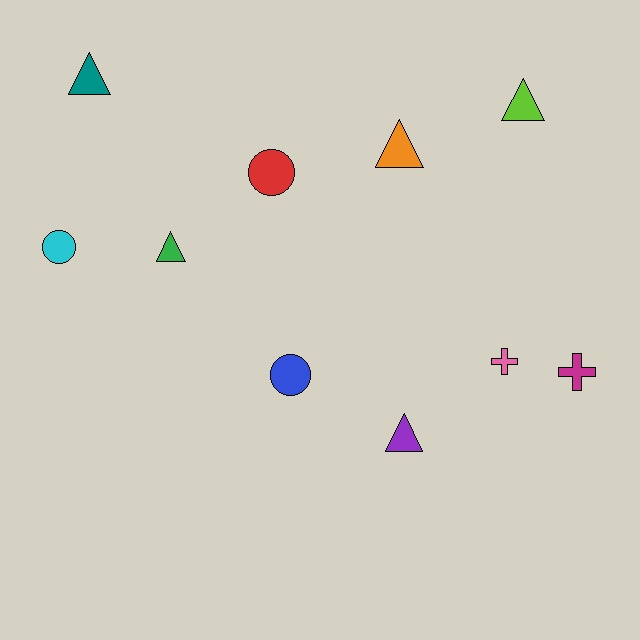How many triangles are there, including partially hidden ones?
There are 5 triangles.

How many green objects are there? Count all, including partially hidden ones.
There is 1 green object.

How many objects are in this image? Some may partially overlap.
There are 10 objects.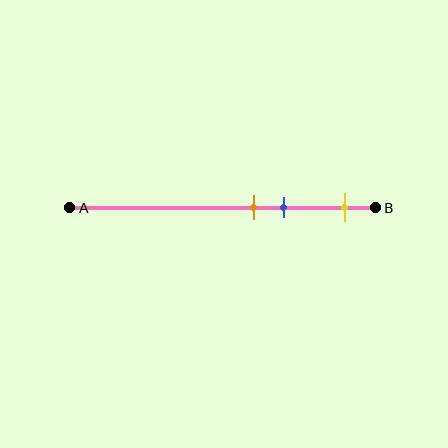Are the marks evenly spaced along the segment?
No, the marks are not evenly spaced.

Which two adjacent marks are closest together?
The orange and blue marks are the closest adjacent pair.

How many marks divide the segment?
There are 3 marks dividing the segment.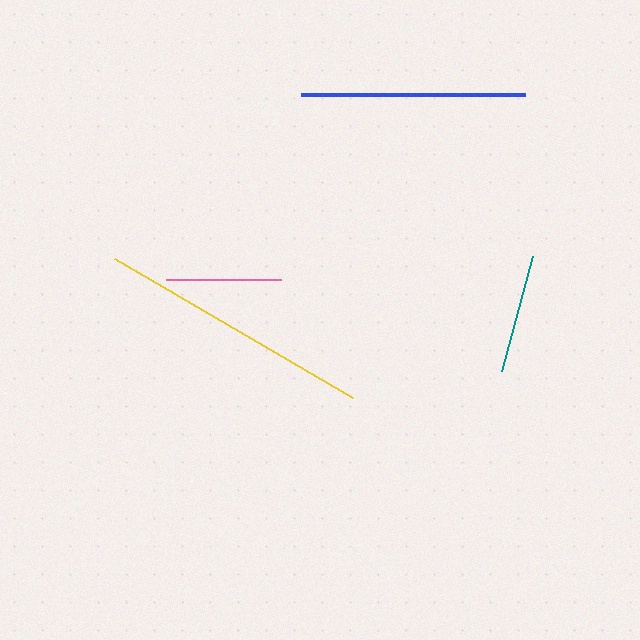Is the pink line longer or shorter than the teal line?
The teal line is longer than the pink line.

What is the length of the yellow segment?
The yellow segment is approximately 276 pixels long.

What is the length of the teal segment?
The teal segment is approximately 119 pixels long.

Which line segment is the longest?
The yellow line is the longest at approximately 276 pixels.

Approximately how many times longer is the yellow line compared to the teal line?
The yellow line is approximately 2.3 times the length of the teal line.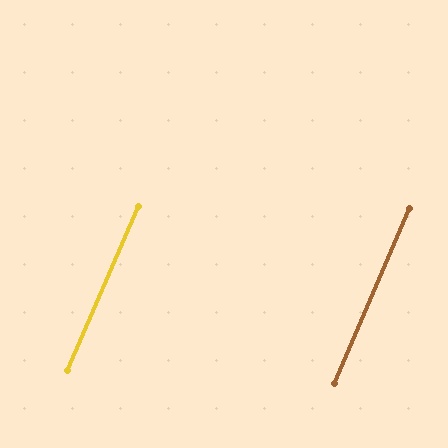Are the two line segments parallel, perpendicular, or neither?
Parallel — their directions differ by only 0.1°.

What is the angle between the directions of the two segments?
Approximately 0 degrees.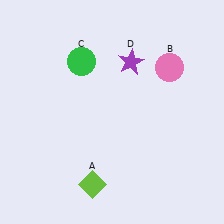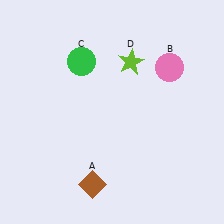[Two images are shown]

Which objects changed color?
A changed from lime to brown. D changed from purple to lime.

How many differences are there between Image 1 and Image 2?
There are 2 differences between the two images.